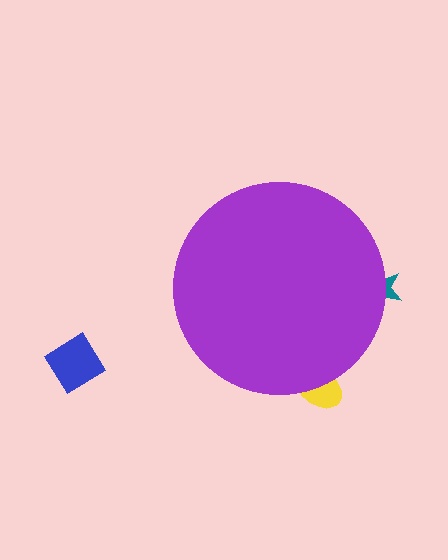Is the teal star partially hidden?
Yes, the teal star is partially hidden behind the purple circle.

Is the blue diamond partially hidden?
No, the blue diamond is fully visible.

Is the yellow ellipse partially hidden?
Yes, the yellow ellipse is partially hidden behind the purple circle.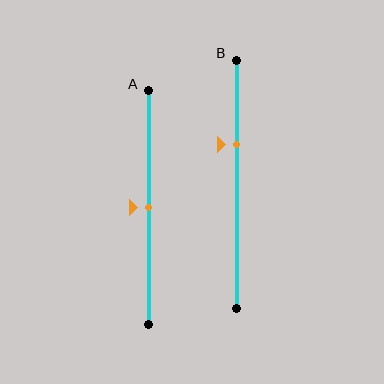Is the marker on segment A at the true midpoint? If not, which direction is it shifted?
Yes, the marker on segment A is at the true midpoint.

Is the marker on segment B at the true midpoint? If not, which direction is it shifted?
No, the marker on segment B is shifted upward by about 16% of the segment length.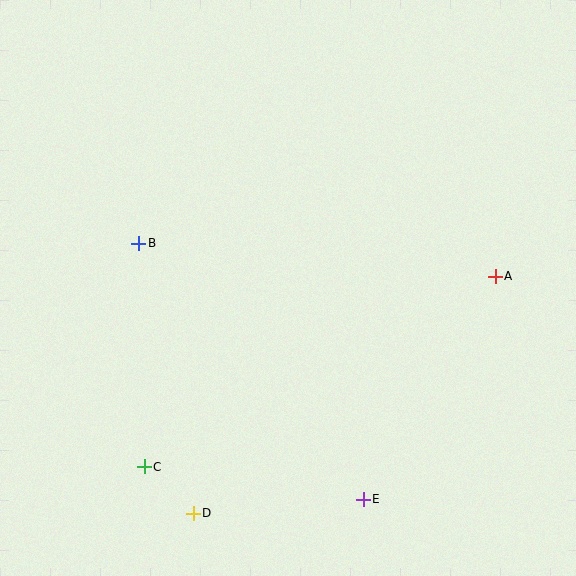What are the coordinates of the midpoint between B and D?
The midpoint between B and D is at (166, 378).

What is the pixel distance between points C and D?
The distance between C and D is 68 pixels.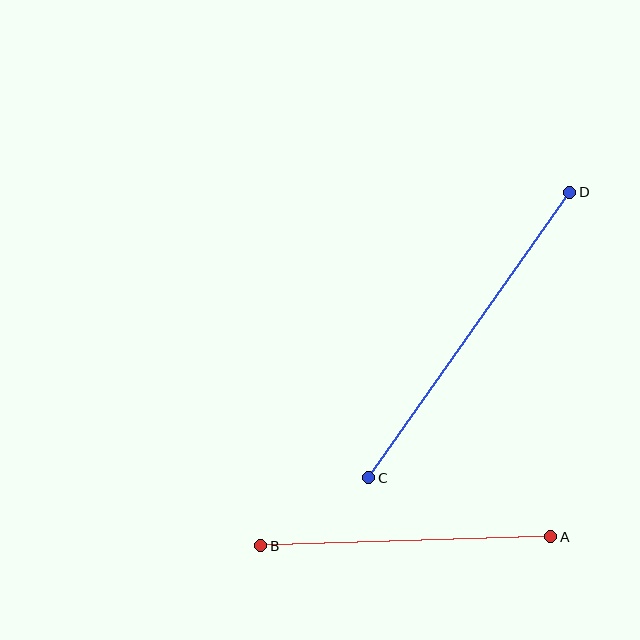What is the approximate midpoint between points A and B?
The midpoint is at approximately (406, 541) pixels.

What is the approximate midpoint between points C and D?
The midpoint is at approximately (469, 335) pixels.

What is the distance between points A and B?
The distance is approximately 290 pixels.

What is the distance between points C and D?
The distance is approximately 349 pixels.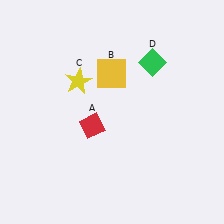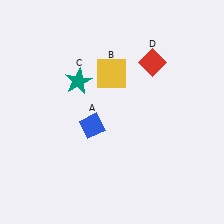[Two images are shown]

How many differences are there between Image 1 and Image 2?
There are 3 differences between the two images.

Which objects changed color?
A changed from red to blue. C changed from yellow to teal. D changed from green to red.